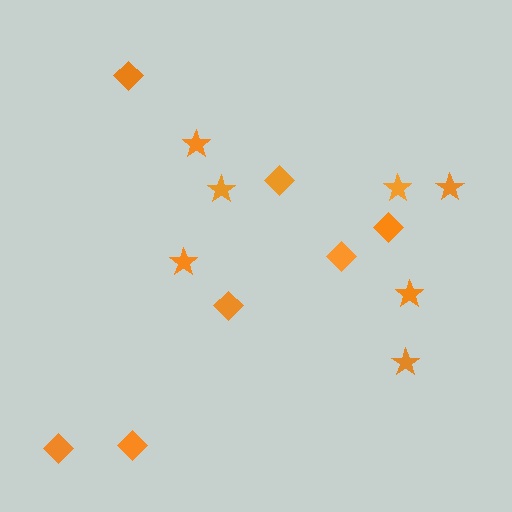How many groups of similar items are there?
There are 2 groups: one group of stars (7) and one group of diamonds (7).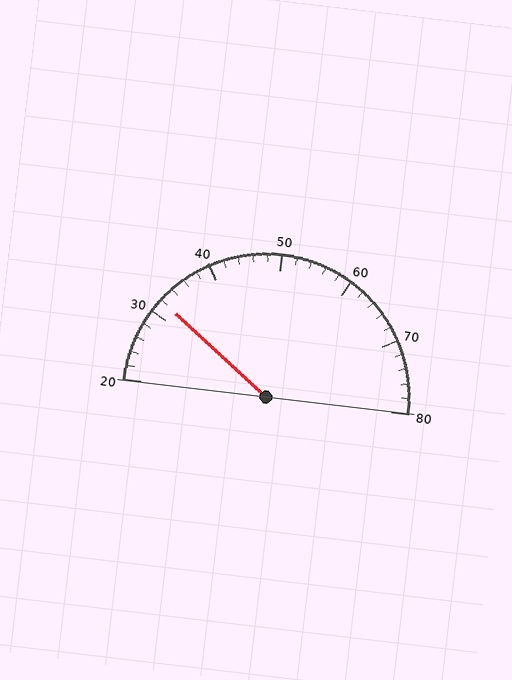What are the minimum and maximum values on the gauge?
The gauge ranges from 20 to 80.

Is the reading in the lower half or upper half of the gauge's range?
The reading is in the lower half of the range (20 to 80).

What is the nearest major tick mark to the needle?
The nearest major tick mark is 30.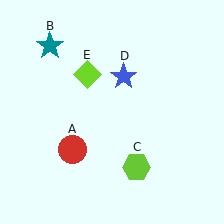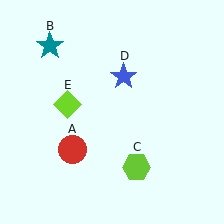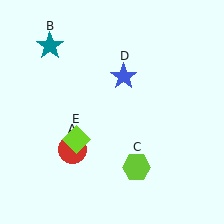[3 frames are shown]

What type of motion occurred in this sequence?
The lime diamond (object E) rotated counterclockwise around the center of the scene.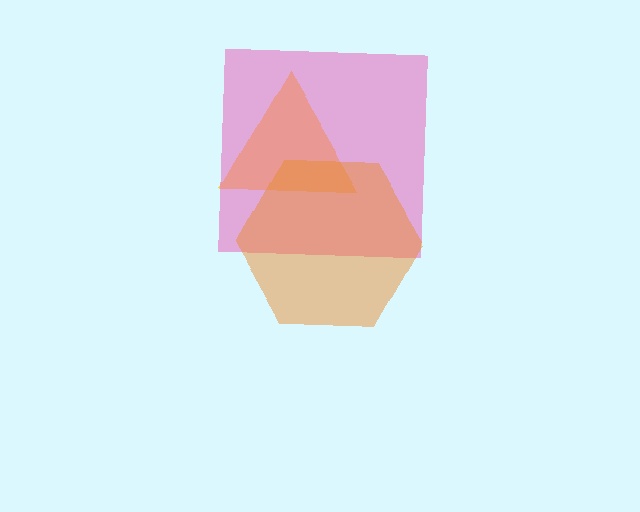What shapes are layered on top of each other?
The layered shapes are: a yellow triangle, a pink square, an orange hexagon.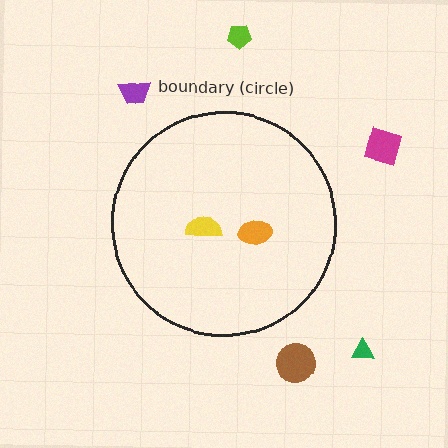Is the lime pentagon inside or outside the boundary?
Outside.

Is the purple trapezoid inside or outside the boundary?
Outside.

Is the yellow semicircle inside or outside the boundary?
Inside.